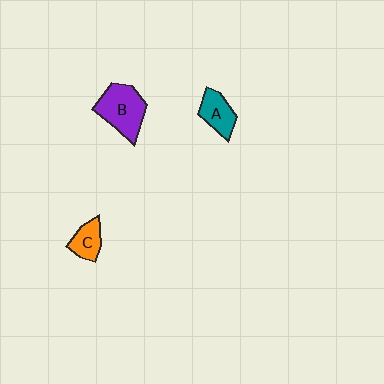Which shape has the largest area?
Shape B (purple).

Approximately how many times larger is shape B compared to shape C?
Approximately 1.9 times.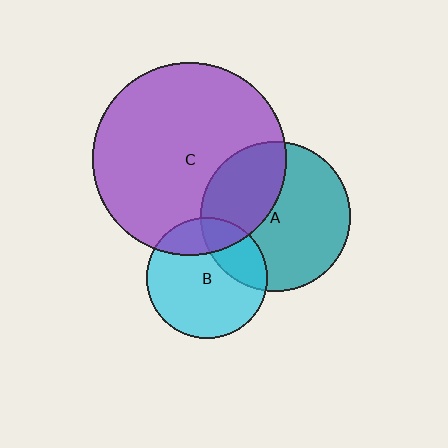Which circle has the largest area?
Circle C (purple).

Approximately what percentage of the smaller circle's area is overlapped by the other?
Approximately 35%.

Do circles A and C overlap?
Yes.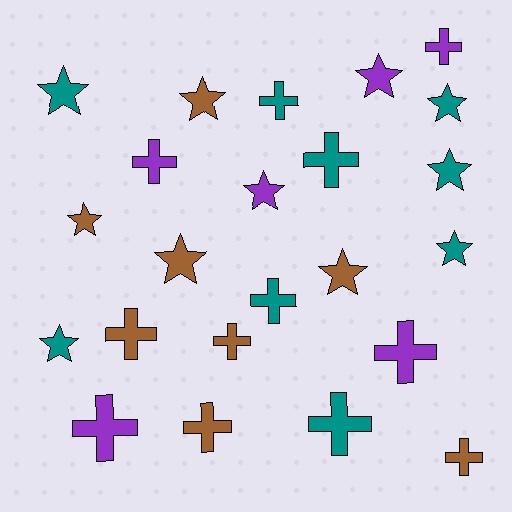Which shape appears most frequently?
Cross, with 12 objects.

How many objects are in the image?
There are 23 objects.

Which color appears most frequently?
Teal, with 9 objects.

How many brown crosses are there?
There are 4 brown crosses.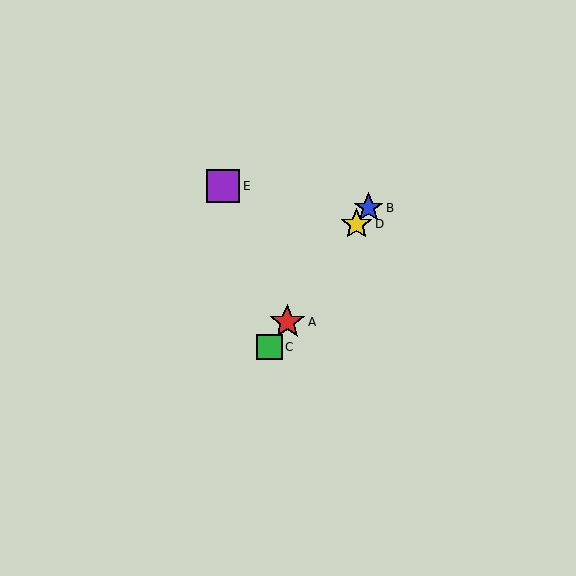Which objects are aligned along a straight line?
Objects A, B, C, D are aligned along a straight line.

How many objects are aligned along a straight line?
4 objects (A, B, C, D) are aligned along a straight line.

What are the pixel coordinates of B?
Object B is at (368, 208).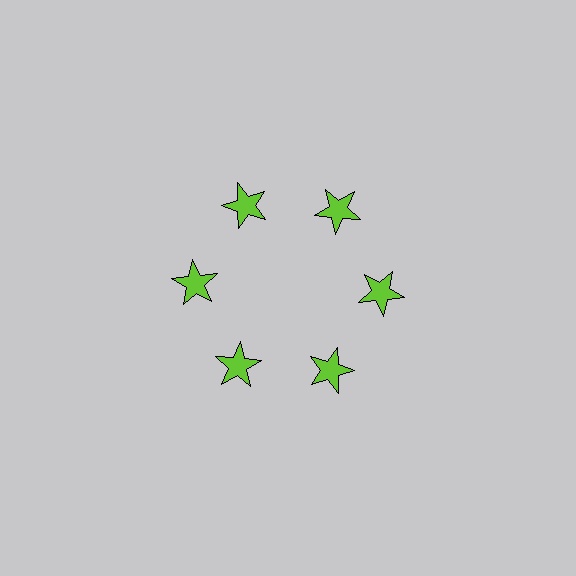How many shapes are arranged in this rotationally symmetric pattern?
There are 6 shapes, arranged in 6 groups of 1.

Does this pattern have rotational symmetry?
Yes, this pattern has 6-fold rotational symmetry. It looks the same after rotating 60 degrees around the center.